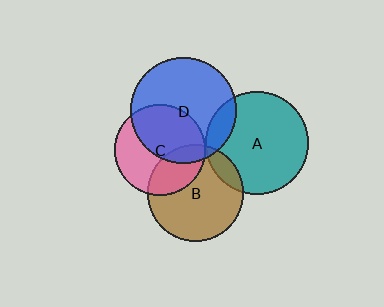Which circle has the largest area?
Circle D (blue).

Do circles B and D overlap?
Yes.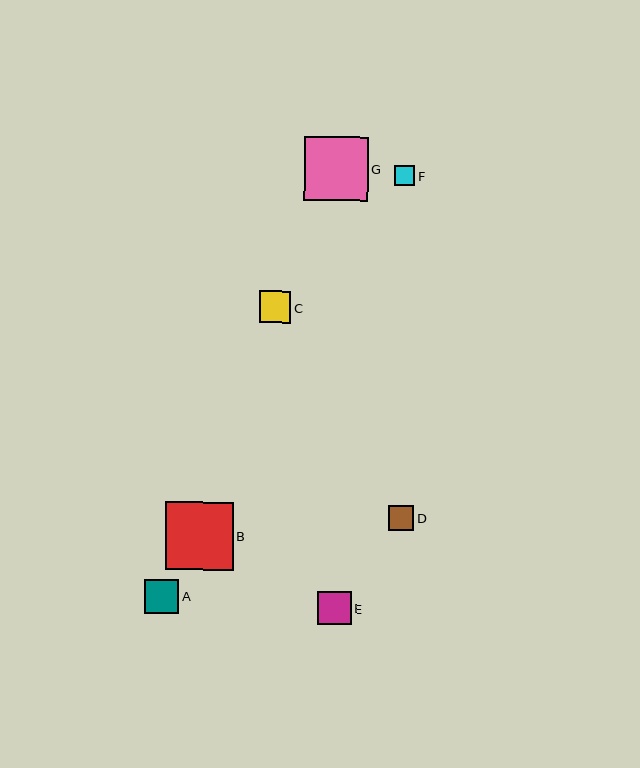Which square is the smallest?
Square F is the smallest with a size of approximately 20 pixels.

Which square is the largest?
Square B is the largest with a size of approximately 68 pixels.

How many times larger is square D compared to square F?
Square D is approximately 1.3 times the size of square F.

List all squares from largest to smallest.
From largest to smallest: B, G, A, E, C, D, F.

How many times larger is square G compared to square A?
Square G is approximately 1.9 times the size of square A.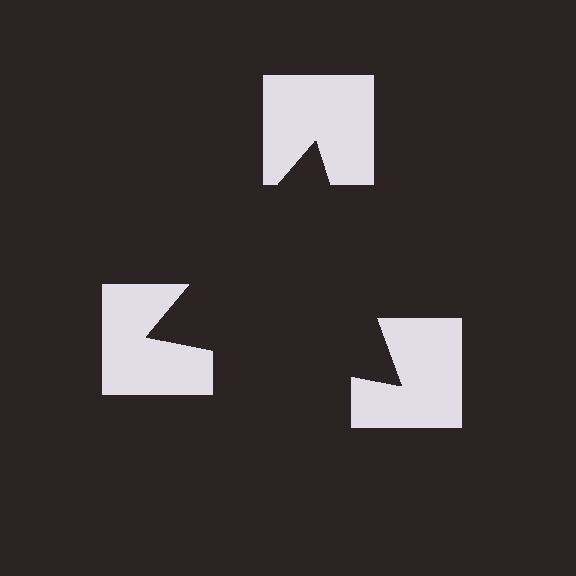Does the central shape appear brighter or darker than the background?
It typically appears slightly darker than the background, even though no actual brightness change is drawn.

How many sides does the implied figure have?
3 sides.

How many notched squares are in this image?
There are 3 — one at each vertex of the illusory triangle.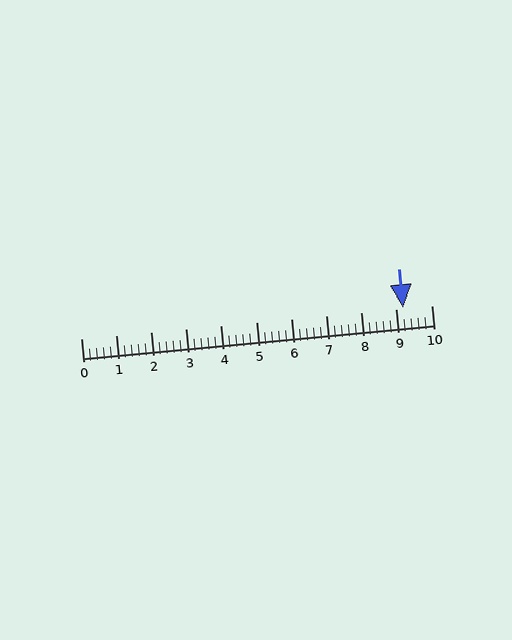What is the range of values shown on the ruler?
The ruler shows values from 0 to 10.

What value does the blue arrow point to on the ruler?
The blue arrow points to approximately 9.2.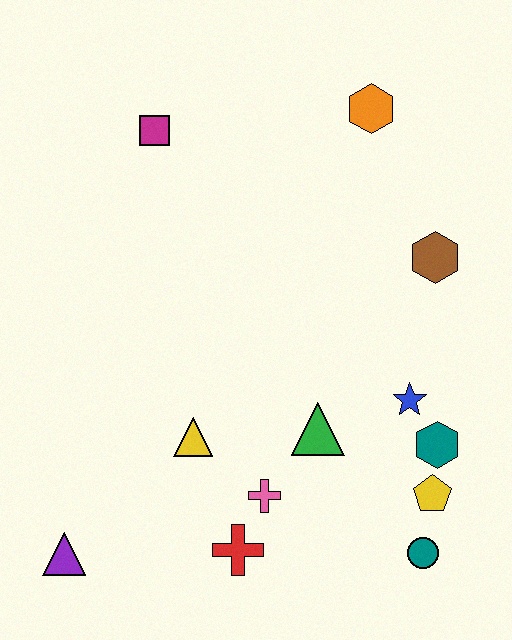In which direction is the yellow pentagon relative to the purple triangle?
The yellow pentagon is to the right of the purple triangle.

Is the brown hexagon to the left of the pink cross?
No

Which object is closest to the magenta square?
The orange hexagon is closest to the magenta square.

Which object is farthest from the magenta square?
The teal circle is farthest from the magenta square.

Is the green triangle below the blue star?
Yes